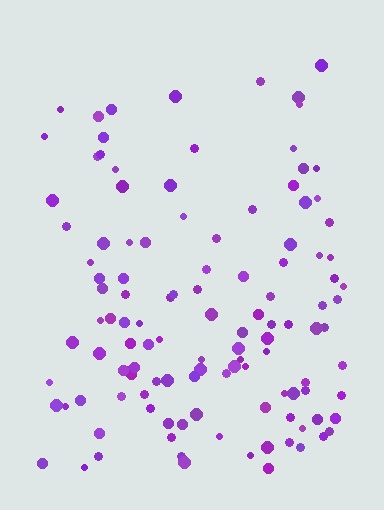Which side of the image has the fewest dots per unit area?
The top.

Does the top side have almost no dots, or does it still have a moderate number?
Still a moderate number, just noticeably fewer than the bottom.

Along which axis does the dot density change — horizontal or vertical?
Vertical.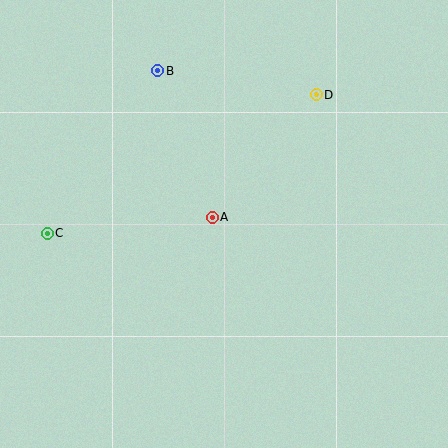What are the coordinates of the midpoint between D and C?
The midpoint between D and C is at (182, 164).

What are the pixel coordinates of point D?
Point D is at (316, 95).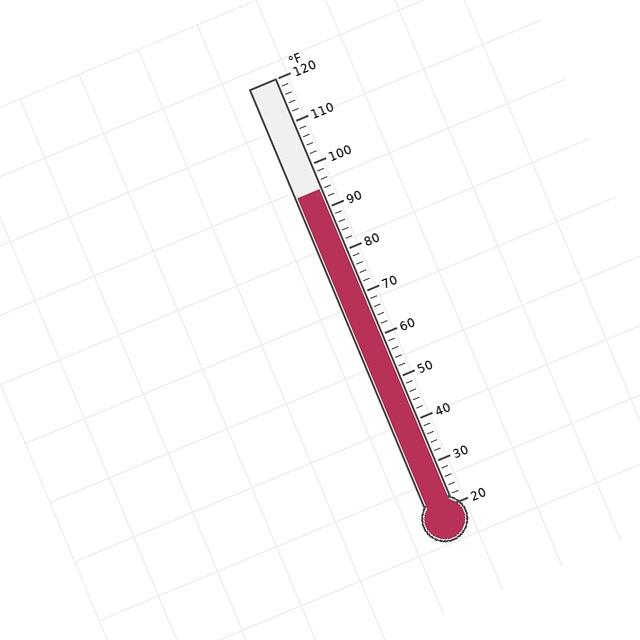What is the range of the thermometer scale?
The thermometer scale ranges from 20°F to 120°F.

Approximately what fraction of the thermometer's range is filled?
The thermometer is filled to approximately 75% of its range.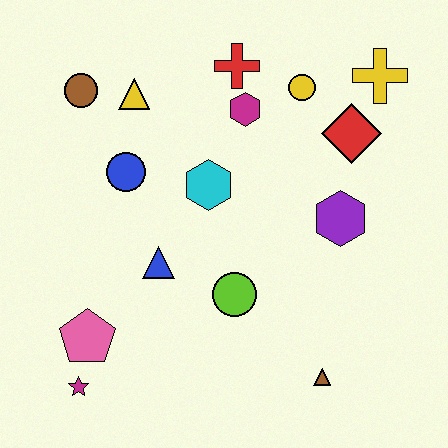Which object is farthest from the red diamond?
The magenta star is farthest from the red diamond.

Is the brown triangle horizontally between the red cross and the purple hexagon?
Yes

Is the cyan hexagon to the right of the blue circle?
Yes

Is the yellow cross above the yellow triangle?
Yes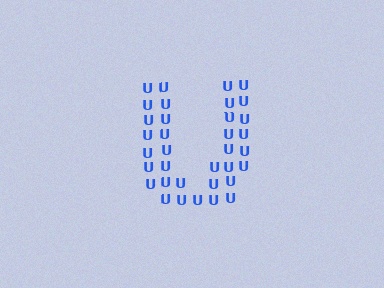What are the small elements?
The small elements are letter U's.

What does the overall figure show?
The overall figure shows the letter U.